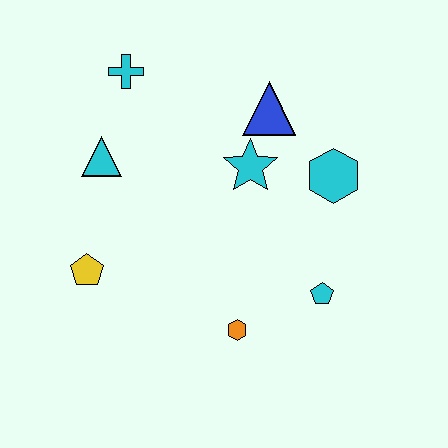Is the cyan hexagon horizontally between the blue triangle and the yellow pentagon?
No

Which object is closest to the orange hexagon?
The cyan pentagon is closest to the orange hexagon.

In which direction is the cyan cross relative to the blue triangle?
The cyan cross is to the left of the blue triangle.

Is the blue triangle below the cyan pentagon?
No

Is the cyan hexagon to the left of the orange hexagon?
No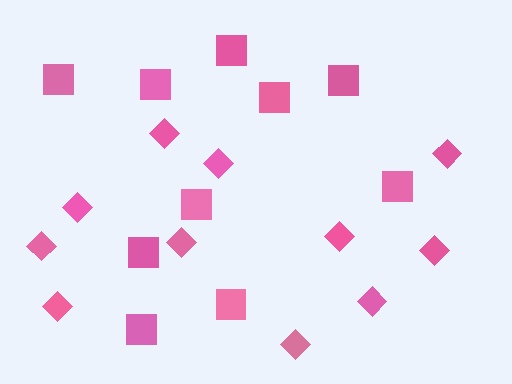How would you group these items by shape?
There are 2 groups: one group of diamonds (11) and one group of squares (10).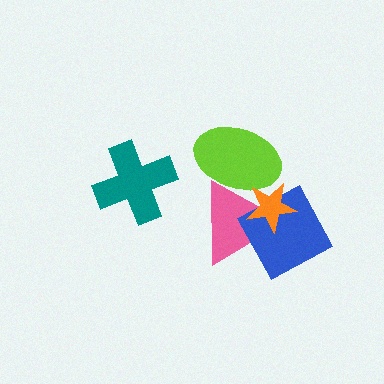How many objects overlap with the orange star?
3 objects overlap with the orange star.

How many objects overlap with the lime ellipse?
2 objects overlap with the lime ellipse.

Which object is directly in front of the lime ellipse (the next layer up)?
The pink triangle is directly in front of the lime ellipse.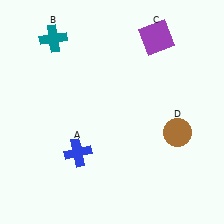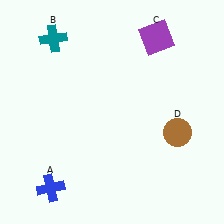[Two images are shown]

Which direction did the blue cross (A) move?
The blue cross (A) moved down.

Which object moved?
The blue cross (A) moved down.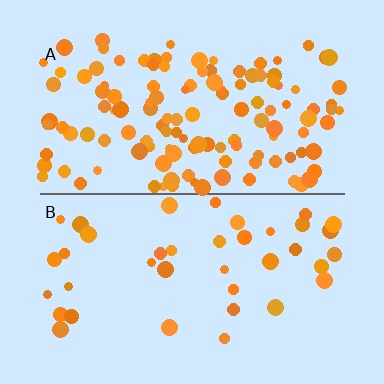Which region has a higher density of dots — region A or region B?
A (the top).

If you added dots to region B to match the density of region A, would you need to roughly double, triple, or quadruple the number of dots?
Approximately triple.